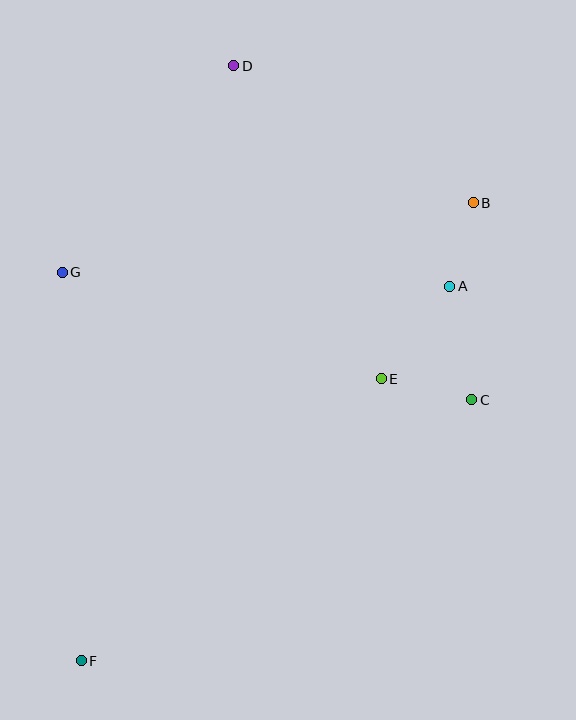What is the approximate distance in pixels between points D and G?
The distance between D and G is approximately 268 pixels.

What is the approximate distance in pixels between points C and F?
The distance between C and F is approximately 470 pixels.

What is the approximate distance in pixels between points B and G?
The distance between B and G is approximately 417 pixels.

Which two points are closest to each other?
Points A and B are closest to each other.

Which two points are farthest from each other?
Points D and F are farthest from each other.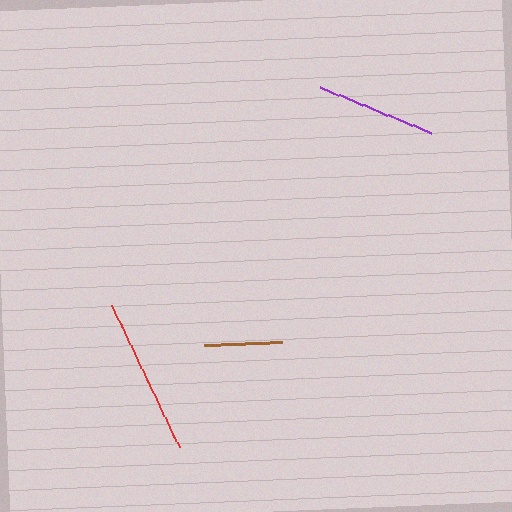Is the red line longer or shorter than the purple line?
The red line is longer than the purple line.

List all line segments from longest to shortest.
From longest to shortest: red, purple, brown.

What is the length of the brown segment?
The brown segment is approximately 78 pixels long.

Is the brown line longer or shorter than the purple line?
The purple line is longer than the brown line.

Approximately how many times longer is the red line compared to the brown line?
The red line is approximately 2.0 times the length of the brown line.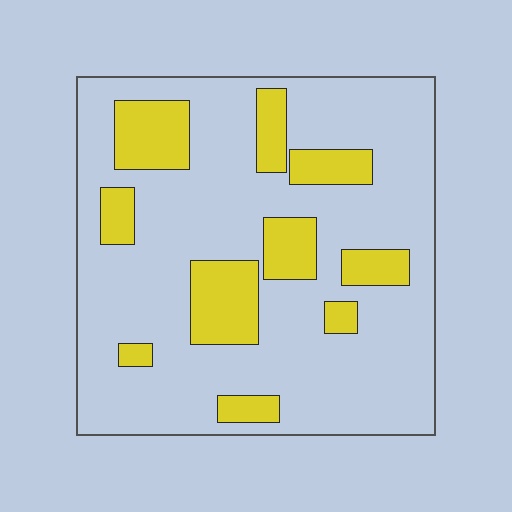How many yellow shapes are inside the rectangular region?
10.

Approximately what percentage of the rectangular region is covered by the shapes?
Approximately 20%.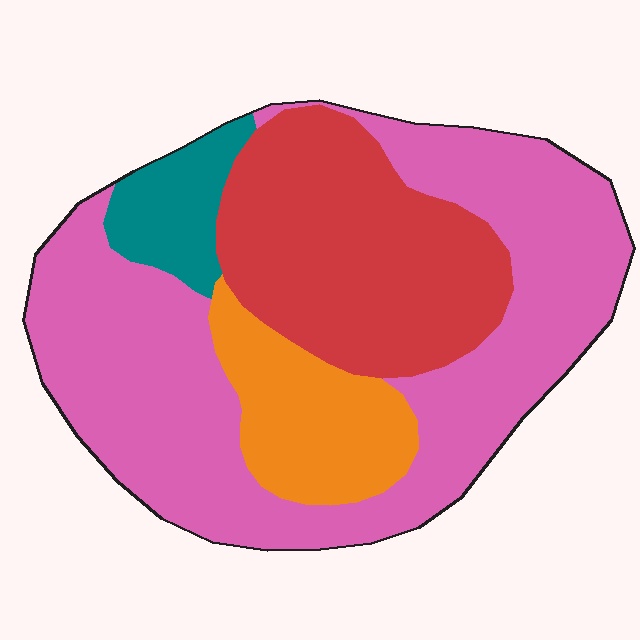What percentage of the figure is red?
Red covers roughly 30% of the figure.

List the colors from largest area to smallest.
From largest to smallest: pink, red, orange, teal.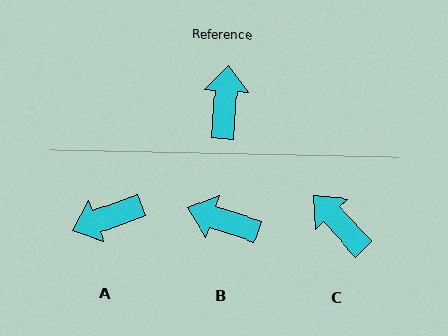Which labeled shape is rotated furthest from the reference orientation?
A, about 115 degrees away.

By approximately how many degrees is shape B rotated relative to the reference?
Approximately 76 degrees counter-clockwise.